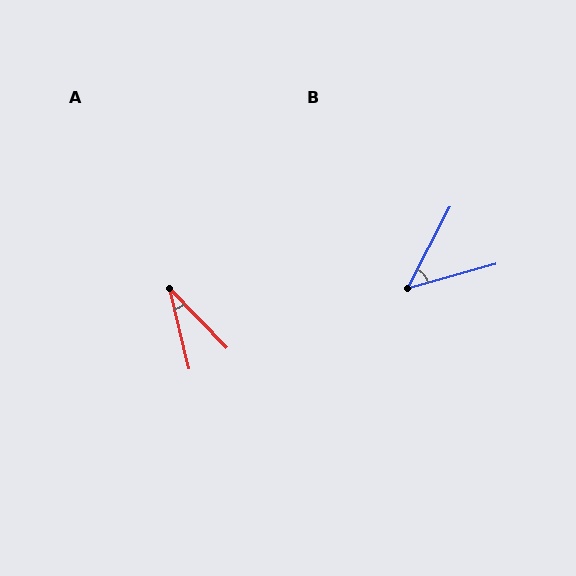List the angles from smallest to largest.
A (30°), B (48°).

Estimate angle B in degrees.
Approximately 48 degrees.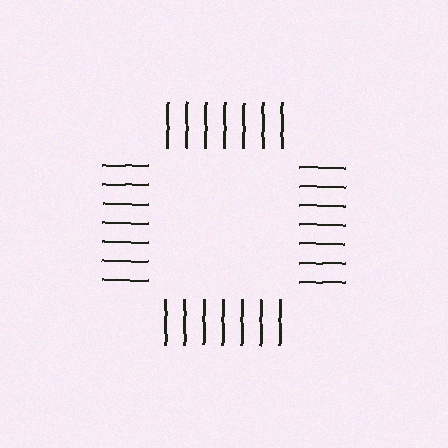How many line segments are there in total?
28 — 7 along each of the 4 edges.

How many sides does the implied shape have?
4 sides — the line-ends trace a square.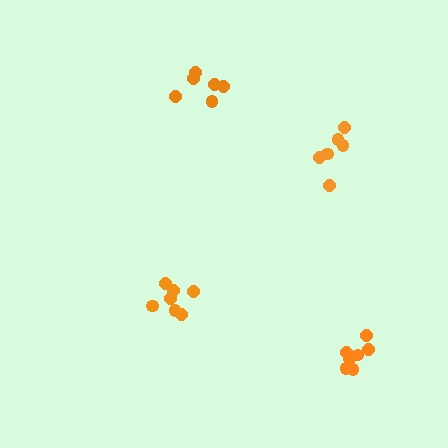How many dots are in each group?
Group 1: 7 dots, Group 2: 6 dots, Group 3: 7 dots, Group 4: 6 dots (26 total).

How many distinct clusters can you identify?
There are 4 distinct clusters.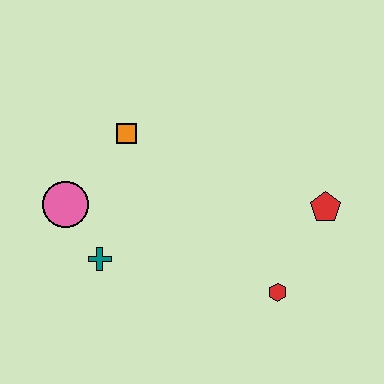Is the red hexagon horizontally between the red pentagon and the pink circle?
Yes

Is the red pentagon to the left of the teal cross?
No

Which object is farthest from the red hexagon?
The pink circle is farthest from the red hexagon.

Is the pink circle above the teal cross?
Yes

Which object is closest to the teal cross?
The pink circle is closest to the teal cross.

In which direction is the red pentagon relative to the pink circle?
The red pentagon is to the right of the pink circle.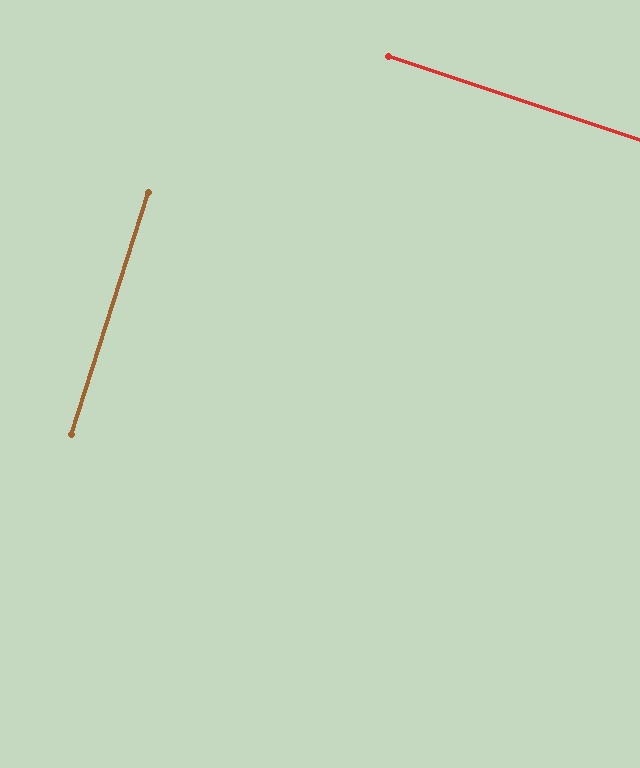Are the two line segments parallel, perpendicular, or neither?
Perpendicular — they meet at approximately 89°.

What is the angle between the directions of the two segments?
Approximately 89 degrees.